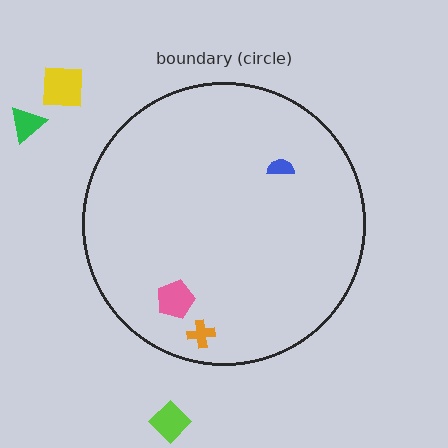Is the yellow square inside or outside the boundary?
Outside.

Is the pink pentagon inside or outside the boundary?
Inside.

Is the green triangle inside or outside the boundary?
Outside.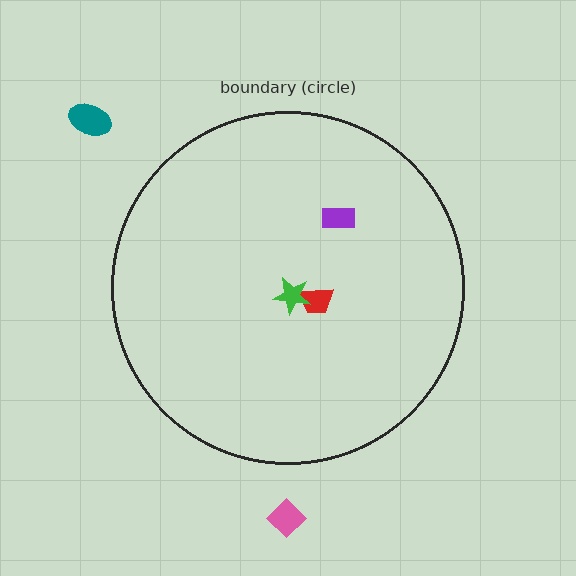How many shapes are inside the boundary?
3 inside, 2 outside.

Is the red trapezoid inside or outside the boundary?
Inside.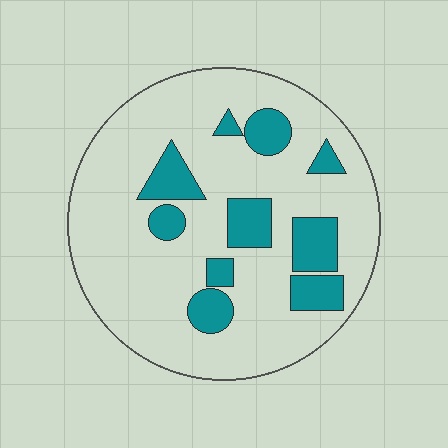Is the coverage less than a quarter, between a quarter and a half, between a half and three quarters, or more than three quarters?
Less than a quarter.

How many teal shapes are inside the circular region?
10.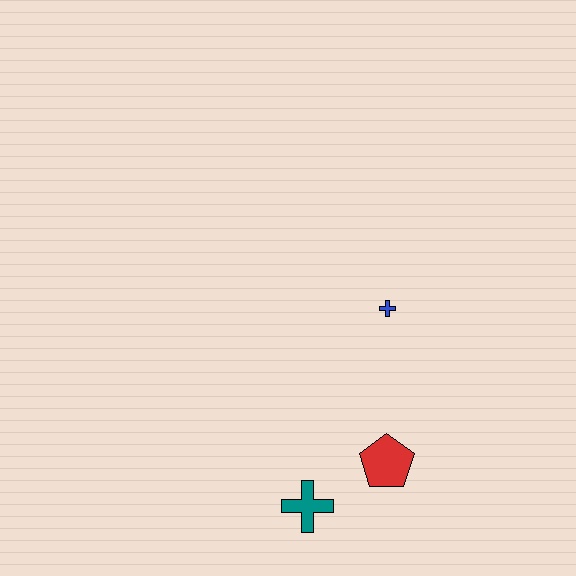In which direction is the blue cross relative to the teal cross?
The blue cross is above the teal cross.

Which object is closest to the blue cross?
The red pentagon is closest to the blue cross.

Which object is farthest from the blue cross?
The teal cross is farthest from the blue cross.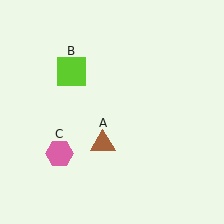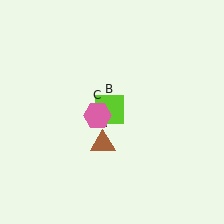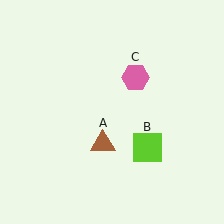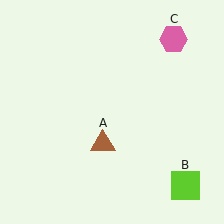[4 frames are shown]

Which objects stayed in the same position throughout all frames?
Brown triangle (object A) remained stationary.